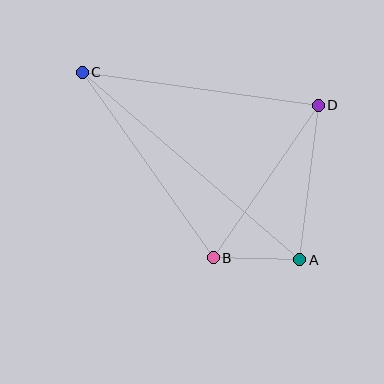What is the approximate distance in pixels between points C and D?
The distance between C and D is approximately 238 pixels.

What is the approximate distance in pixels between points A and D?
The distance between A and D is approximately 156 pixels.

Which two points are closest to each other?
Points A and B are closest to each other.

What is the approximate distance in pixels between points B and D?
The distance between B and D is approximately 185 pixels.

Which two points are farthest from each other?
Points A and C are farthest from each other.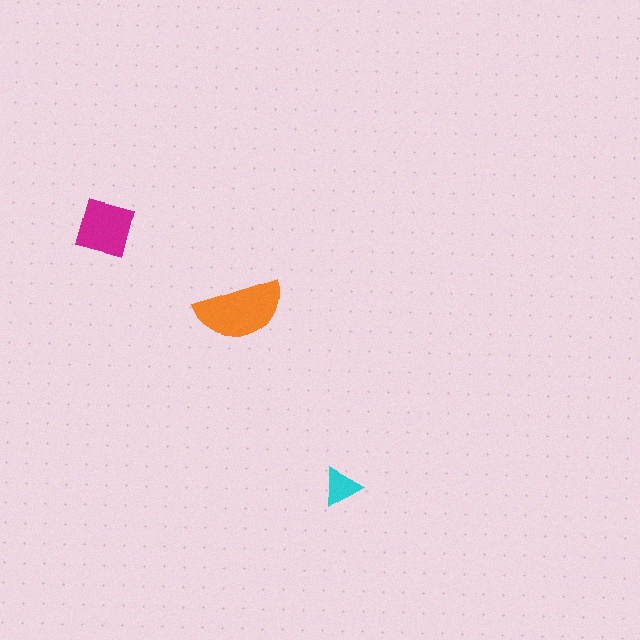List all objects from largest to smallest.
The orange semicircle, the magenta square, the cyan triangle.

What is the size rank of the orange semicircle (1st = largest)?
1st.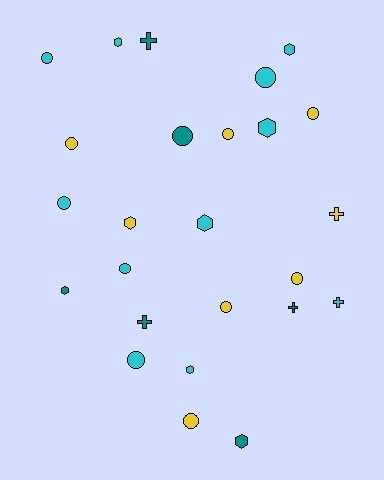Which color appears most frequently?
Cyan, with 11 objects.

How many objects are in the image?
There are 25 objects.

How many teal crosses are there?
There are 3 teal crosses.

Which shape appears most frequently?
Circle, with 12 objects.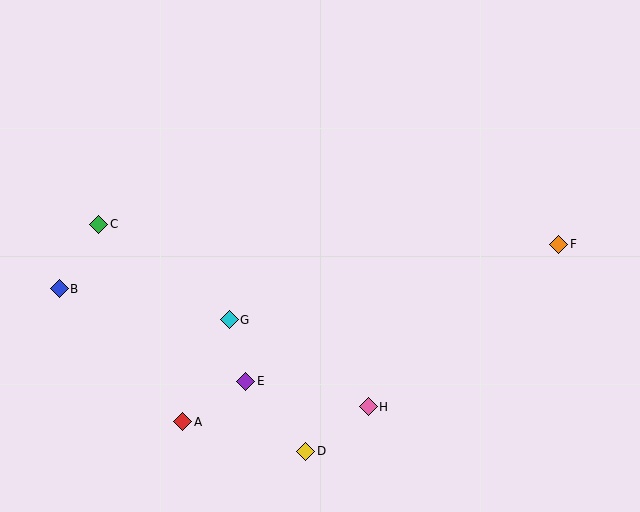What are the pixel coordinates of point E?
Point E is at (246, 381).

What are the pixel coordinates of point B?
Point B is at (59, 289).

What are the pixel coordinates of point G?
Point G is at (229, 320).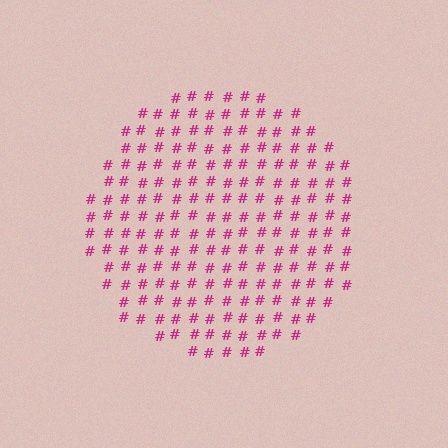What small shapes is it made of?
It is made of small hash symbols.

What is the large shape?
The large shape is a circle.